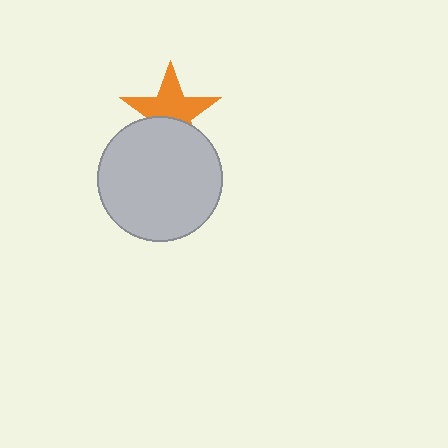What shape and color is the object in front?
The object in front is a light gray circle.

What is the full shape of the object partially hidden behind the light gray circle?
The partially hidden object is an orange star.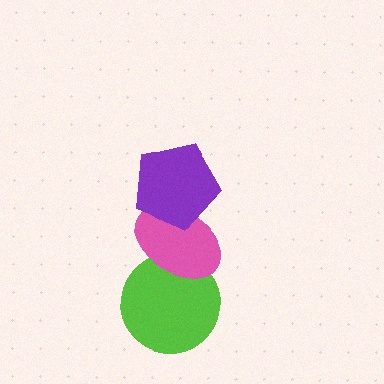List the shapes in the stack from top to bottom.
From top to bottom: the purple pentagon, the pink ellipse, the lime circle.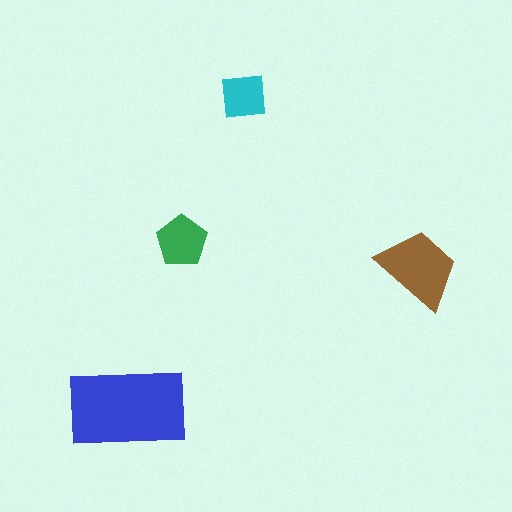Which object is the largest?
The blue rectangle.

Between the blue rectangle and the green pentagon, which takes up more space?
The blue rectangle.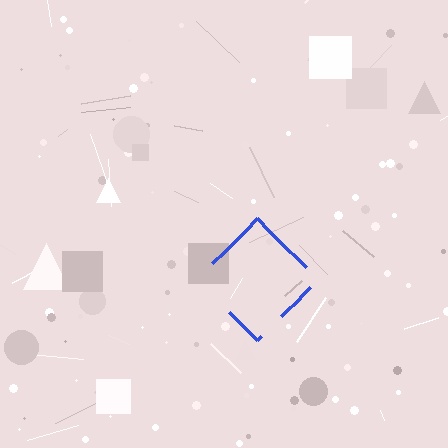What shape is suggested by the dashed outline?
The dashed outline suggests a diamond.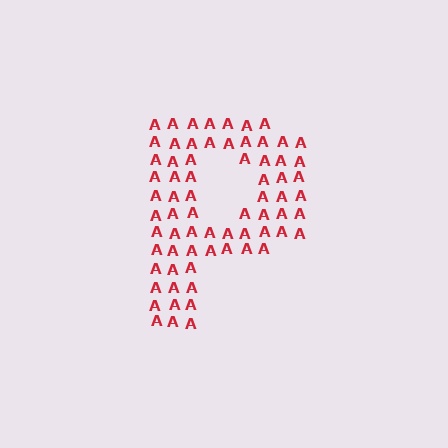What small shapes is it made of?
It is made of small letter A's.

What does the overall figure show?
The overall figure shows the letter P.